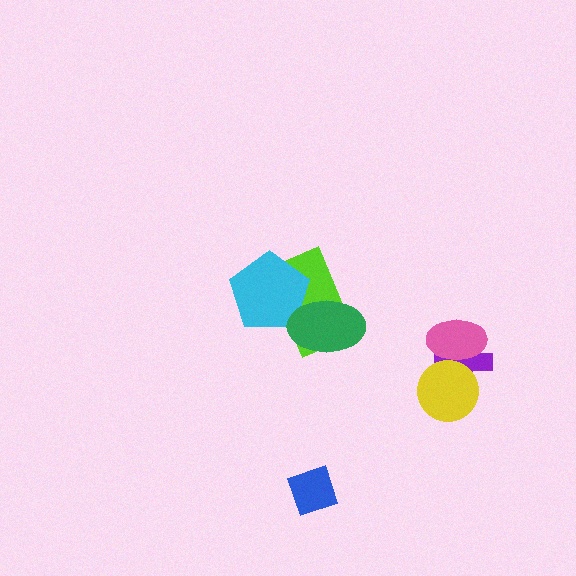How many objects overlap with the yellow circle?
2 objects overlap with the yellow circle.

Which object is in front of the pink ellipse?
The yellow circle is in front of the pink ellipse.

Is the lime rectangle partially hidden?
Yes, it is partially covered by another shape.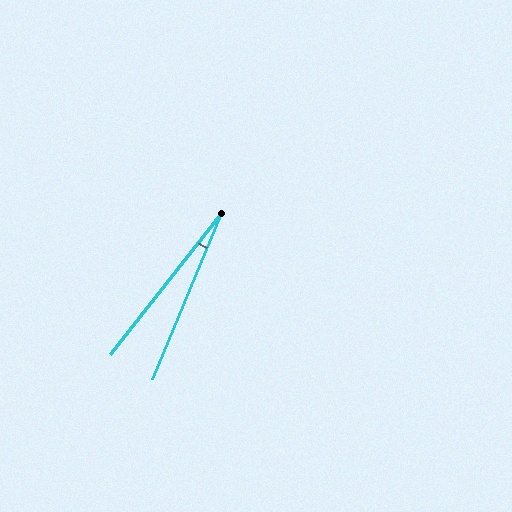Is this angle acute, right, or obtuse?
It is acute.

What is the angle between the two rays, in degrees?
Approximately 16 degrees.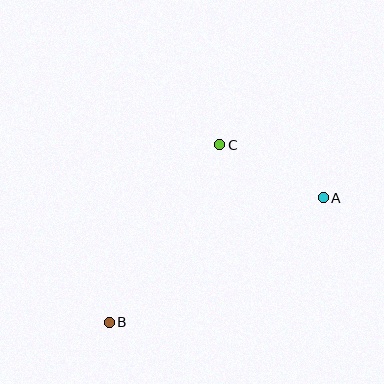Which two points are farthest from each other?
Points A and B are farthest from each other.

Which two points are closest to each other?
Points A and C are closest to each other.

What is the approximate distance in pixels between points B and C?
The distance between B and C is approximately 209 pixels.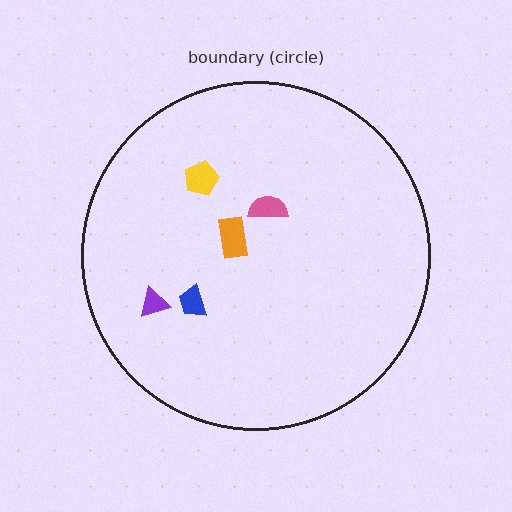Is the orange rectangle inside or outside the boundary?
Inside.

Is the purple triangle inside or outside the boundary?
Inside.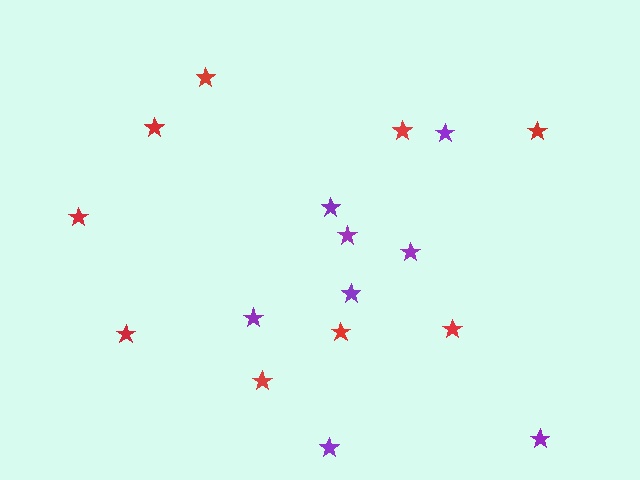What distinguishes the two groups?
There are 2 groups: one group of red stars (9) and one group of purple stars (8).